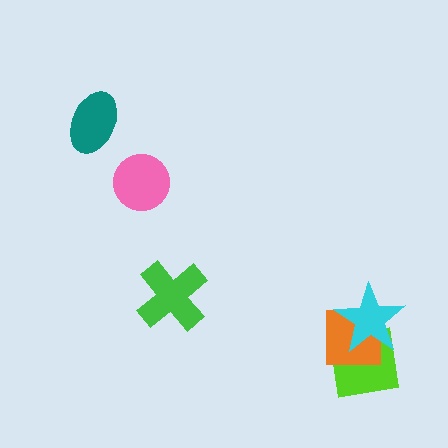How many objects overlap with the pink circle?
0 objects overlap with the pink circle.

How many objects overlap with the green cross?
0 objects overlap with the green cross.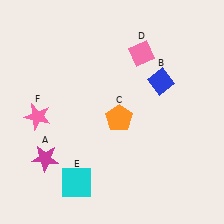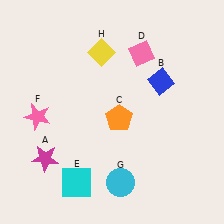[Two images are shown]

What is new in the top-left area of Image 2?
A yellow diamond (H) was added in the top-left area of Image 2.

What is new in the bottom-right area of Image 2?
A cyan circle (G) was added in the bottom-right area of Image 2.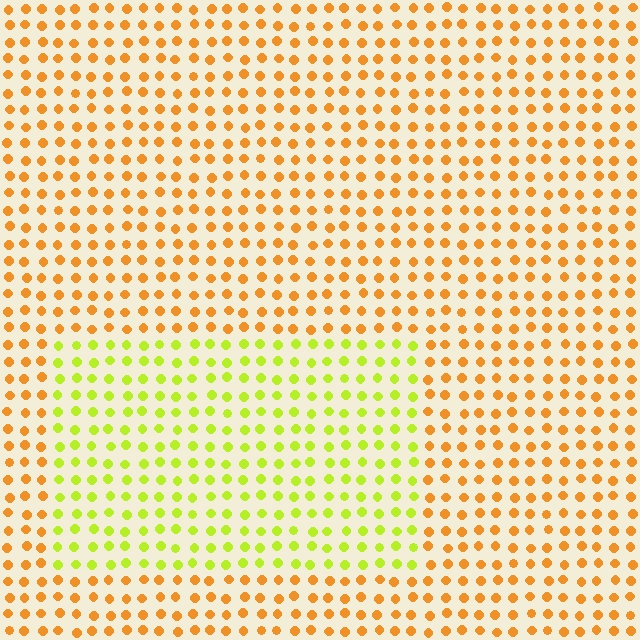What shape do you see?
I see a rectangle.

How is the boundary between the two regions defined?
The boundary is defined purely by a slight shift in hue (about 46 degrees). Spacing, size, and orientation are identical on both sides.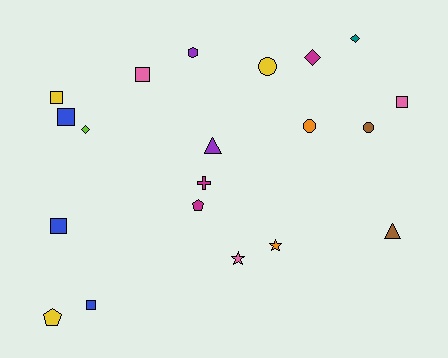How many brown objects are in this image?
There are 2 brown objects.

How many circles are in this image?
There are 3 circles.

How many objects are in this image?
There are 20 objects.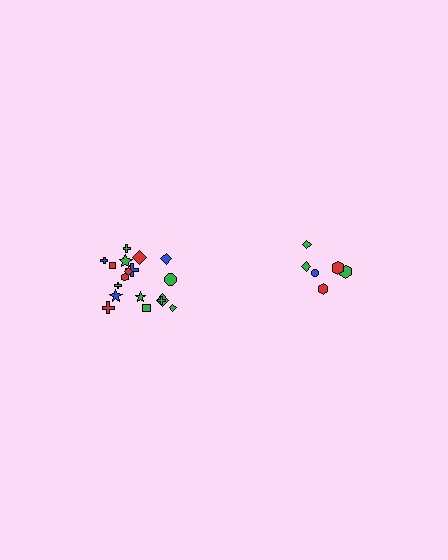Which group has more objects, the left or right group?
The left group.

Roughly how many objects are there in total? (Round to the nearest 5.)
Roughly 25 objects in total.